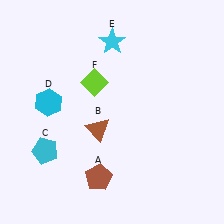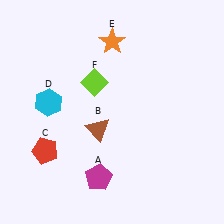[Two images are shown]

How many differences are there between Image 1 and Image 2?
There are 3 differences between the two images.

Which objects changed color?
A changed from brown to magenta. C changed from cyan to red. E changed from cyan to orange.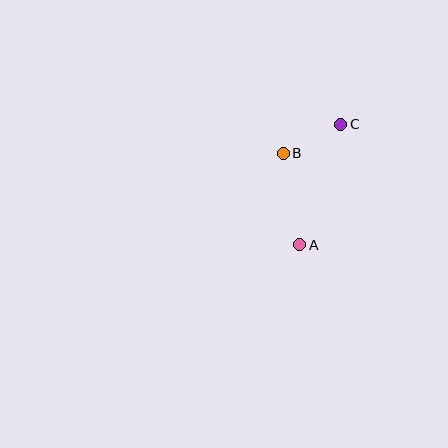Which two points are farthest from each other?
Points A and C are farthest from each other.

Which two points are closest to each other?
Points B and C are closest to each other.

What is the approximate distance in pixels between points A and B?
The distance between A and B is approximately 93 pixels.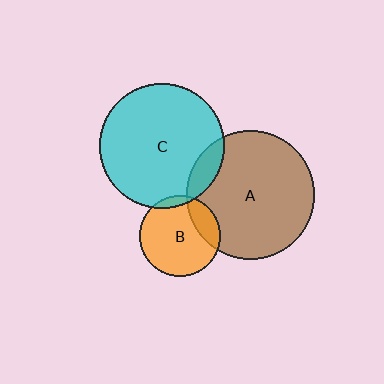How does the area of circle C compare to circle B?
Approximately 2.4 times.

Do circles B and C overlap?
Yes.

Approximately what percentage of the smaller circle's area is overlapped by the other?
Approximately 5%.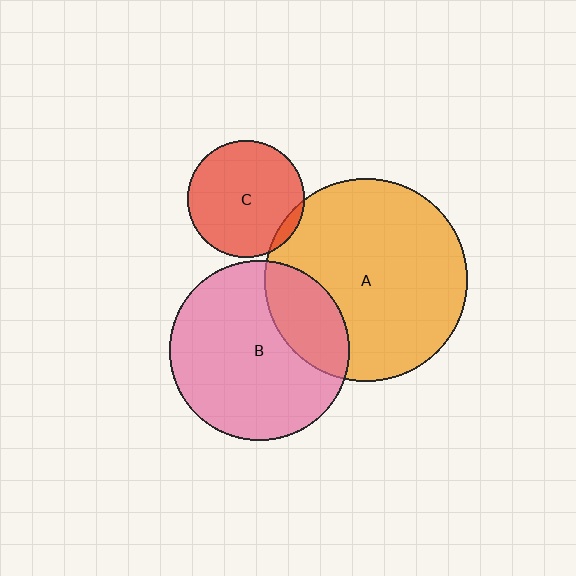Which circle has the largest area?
Circle A (orange).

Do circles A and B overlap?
Yes.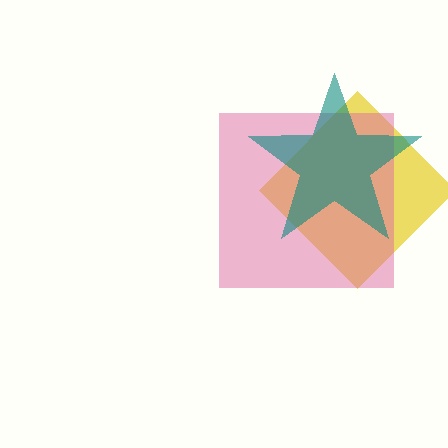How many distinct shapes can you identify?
There are 3 distinct shapes: a yellow diamond, a pink square, a teal star.